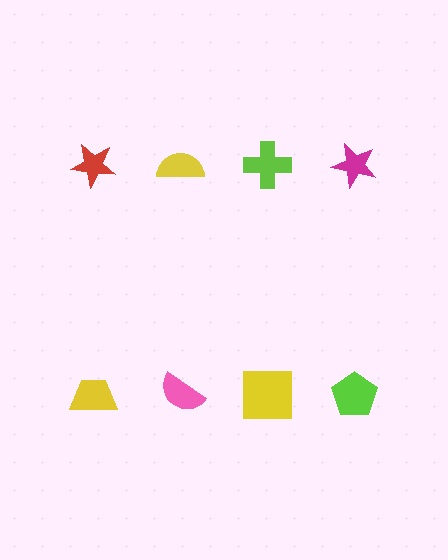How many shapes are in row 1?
4 shapes.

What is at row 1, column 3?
A lime cross.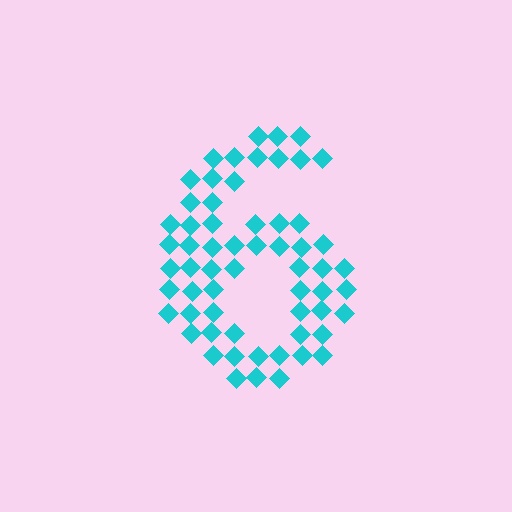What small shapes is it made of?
It is made of small diamonds.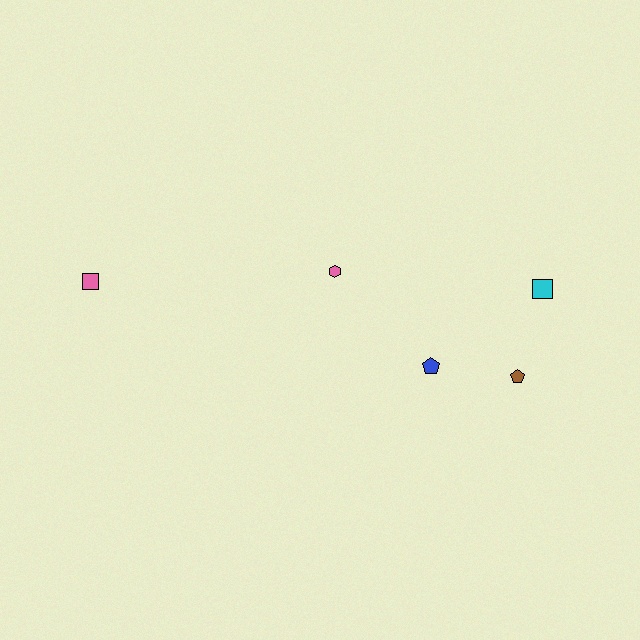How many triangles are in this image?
There are no triangles.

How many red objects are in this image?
There are no red objects.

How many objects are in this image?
There are 5 objects.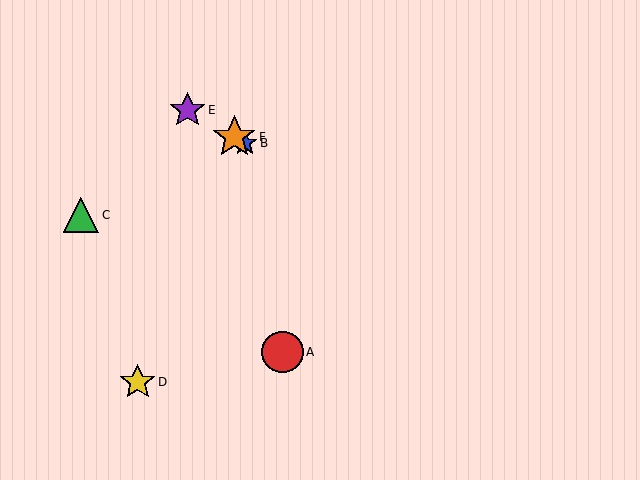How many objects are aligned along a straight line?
3 objects (B, E, F) are aligned along a straight line.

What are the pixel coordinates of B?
Object B is at (245, 143).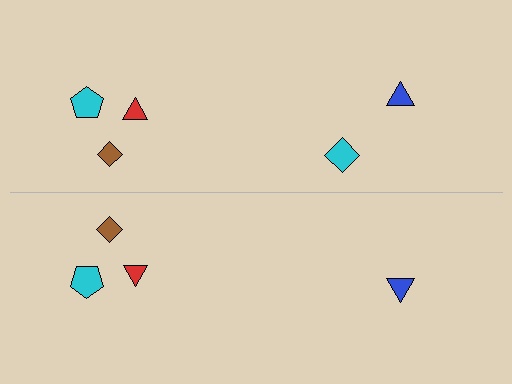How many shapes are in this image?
There are 9 shapes in this image.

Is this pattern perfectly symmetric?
No, the pattern is not perfectly symmetric. A cyan diamond is missing from the bottom side.